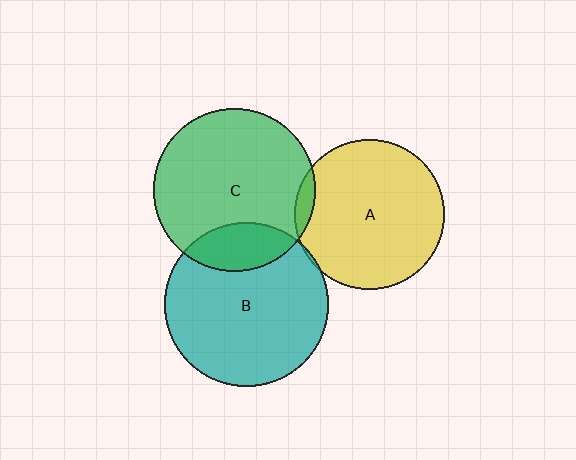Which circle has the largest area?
Circle B (teal).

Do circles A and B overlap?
Yes.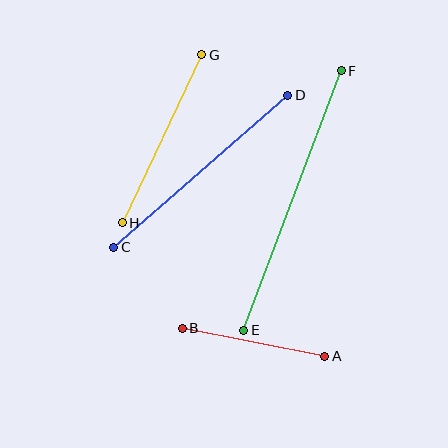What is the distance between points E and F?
The distance is approximately 277 pixels.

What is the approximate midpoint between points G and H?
The midpoint is at approximately (162, 139) pixels.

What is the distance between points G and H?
The distance is approximately 186 pixels.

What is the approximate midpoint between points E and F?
The midpoint is at approximately (292, 201) pixels.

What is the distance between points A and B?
The distance is approximately 146 pixels.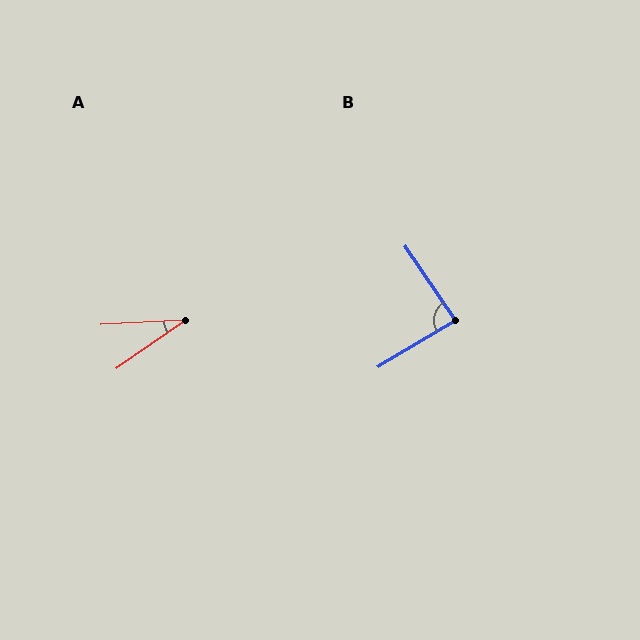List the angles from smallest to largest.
A (32°), B (87°).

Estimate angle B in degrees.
Approximately 87 degrees.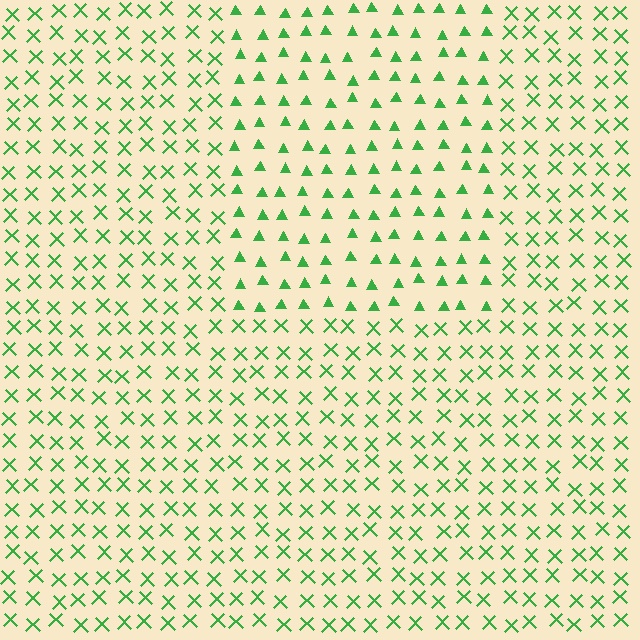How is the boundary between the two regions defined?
The boundary is defined by a change in element shape: triangles inside vs. X marks outside. All elements share the same color and spacing.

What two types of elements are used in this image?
The image uses triangles inside the rectangle region and X marks outside it.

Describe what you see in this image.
The image is filled with small green elements arranged in a uniform grid. A rectangle-shaped region contains triangles, while the surrounding area contains X marks. The boundary is defined purely by the change in element shape.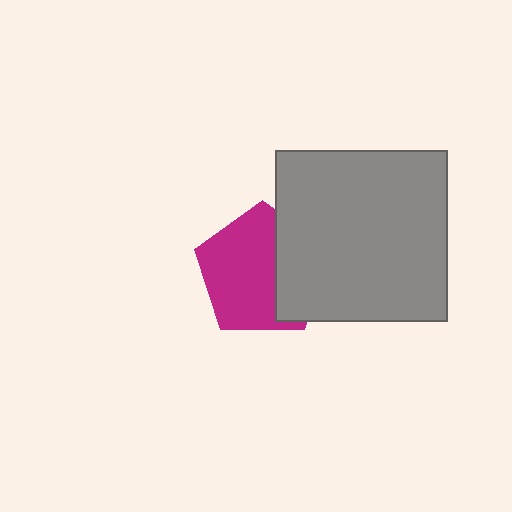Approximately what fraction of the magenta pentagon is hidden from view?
Roughly 35% of the magenta pentagon is hidden behind the gray square.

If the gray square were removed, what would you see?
You would see the complete magenta pentagon.